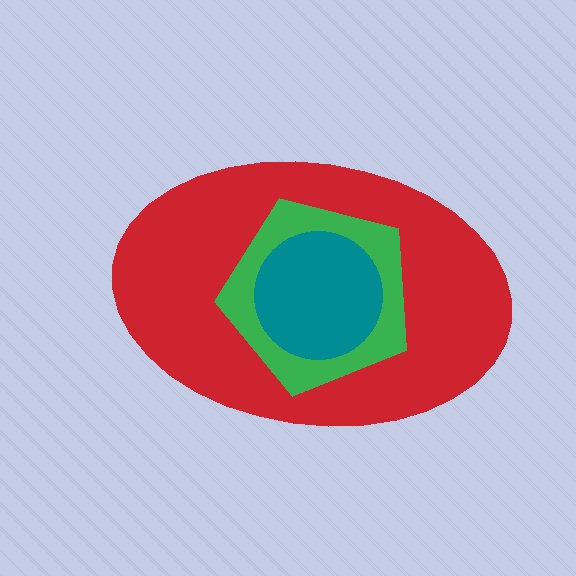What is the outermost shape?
The red ellipse.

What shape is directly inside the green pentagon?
The teal circle.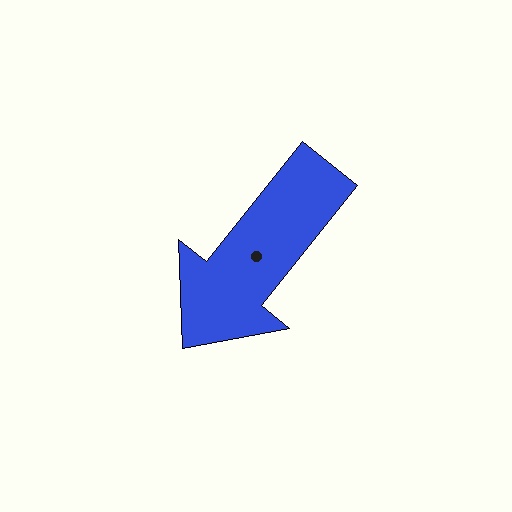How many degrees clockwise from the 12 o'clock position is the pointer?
Approximately 219 degrees.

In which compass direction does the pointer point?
Southwest.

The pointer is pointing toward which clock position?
Roughly 7 o'clock.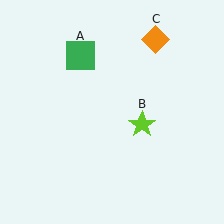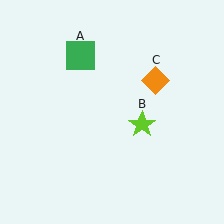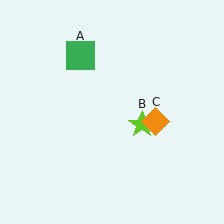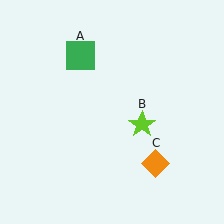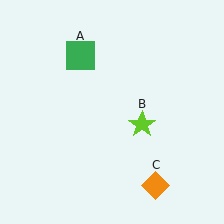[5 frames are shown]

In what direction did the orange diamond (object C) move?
The orange diamond (object C) moved down.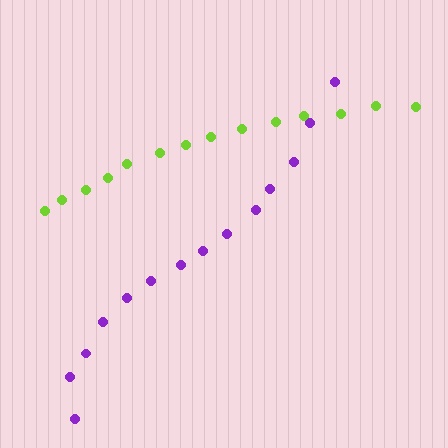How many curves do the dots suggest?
There are 2 distinct paths.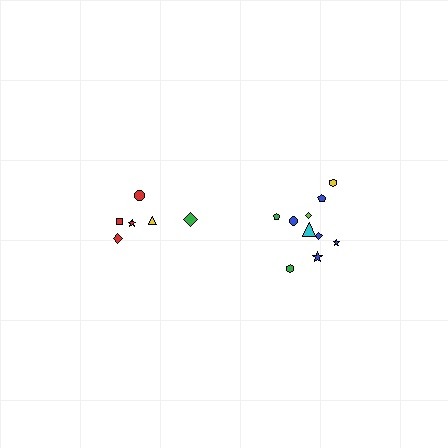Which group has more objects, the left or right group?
The right group.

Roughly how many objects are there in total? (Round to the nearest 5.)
Roughly 15 objects in total.